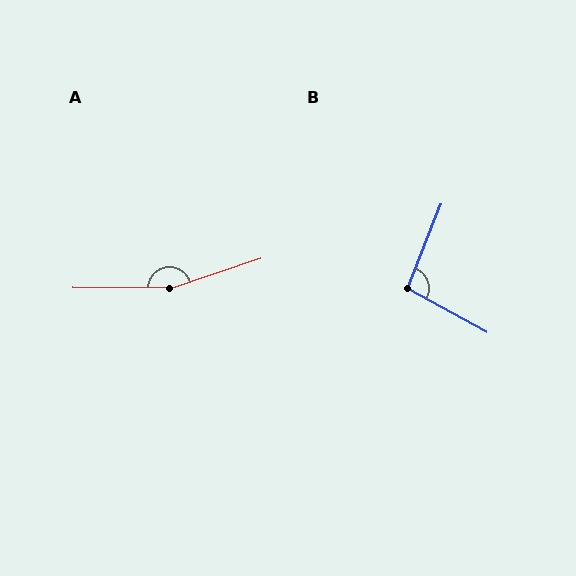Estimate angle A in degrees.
Approximately 161 degrees.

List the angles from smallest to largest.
B (97°), A (161°).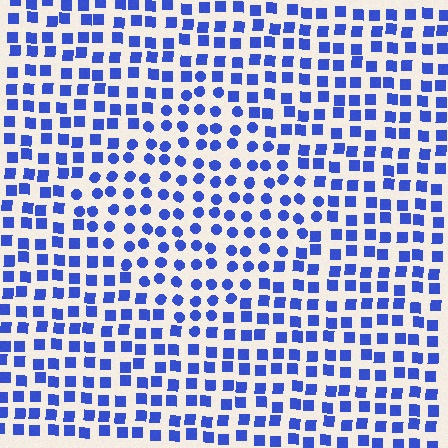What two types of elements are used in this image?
The image uses circles inside the diamond region and squares outside it.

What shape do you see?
I see a diamond.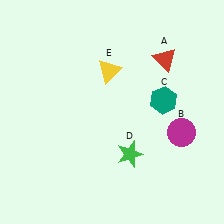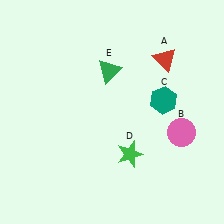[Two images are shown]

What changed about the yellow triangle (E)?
In Image 1, E is yellow. In Image 2, it changed to green.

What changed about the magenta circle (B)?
In Image 1, B is magenta. In Image 2, it changed to pink.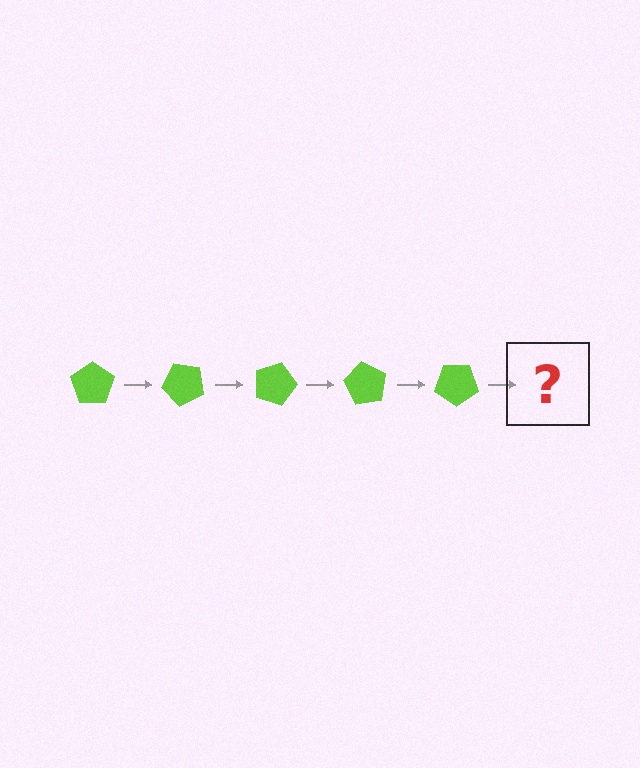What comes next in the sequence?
The next element should be a lime pentagon rotated 225 degrees.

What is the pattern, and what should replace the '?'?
The pattern is that the pentagon rotates 45 degrees each step. The '?' should be a lime pentagon rotated 225 degrees.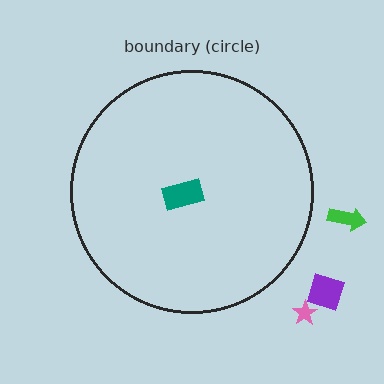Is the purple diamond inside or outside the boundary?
Outside.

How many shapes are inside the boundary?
1 inside, 3 outside.